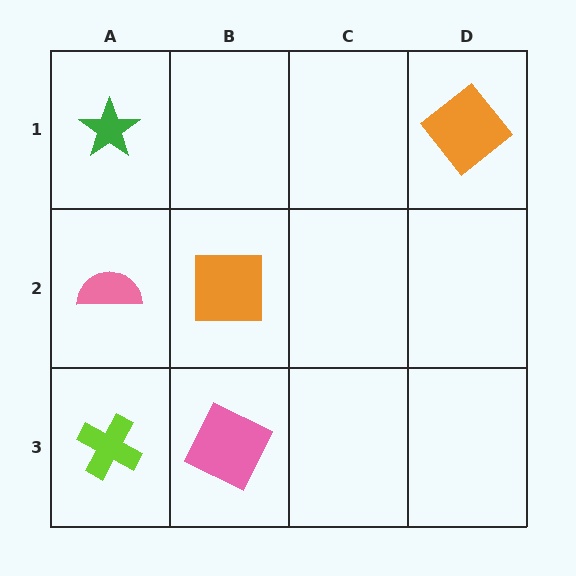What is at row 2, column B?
An orange square.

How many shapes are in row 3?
2 shapes.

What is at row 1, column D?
An orange diamond.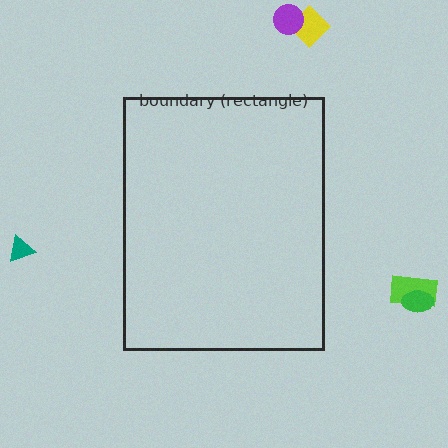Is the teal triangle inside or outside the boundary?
Outside.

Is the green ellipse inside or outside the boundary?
Outside.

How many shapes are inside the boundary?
0 inside, 5 outside.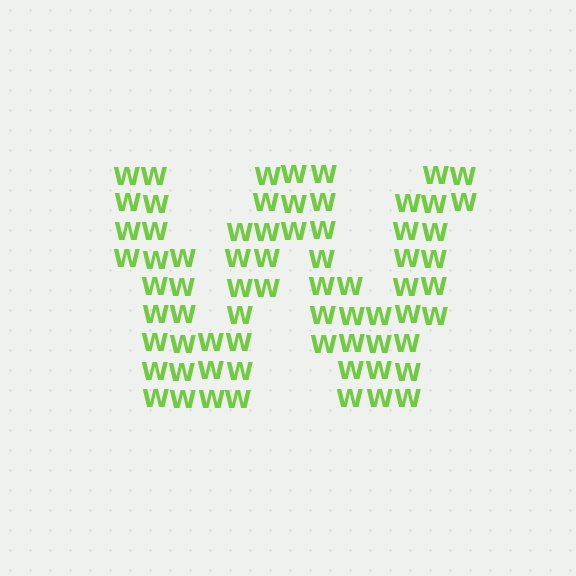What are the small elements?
The small elements are letter W's.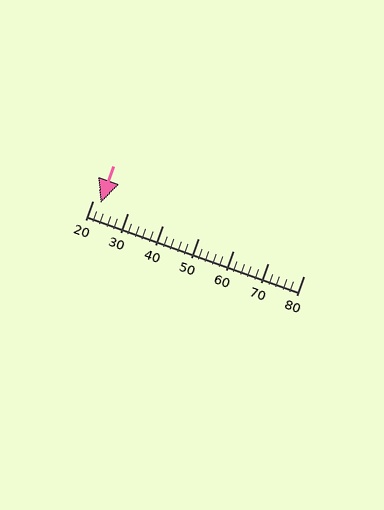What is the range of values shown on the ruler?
The ruler shows values from 20 to 80.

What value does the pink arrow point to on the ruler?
The pink arrow points to approximately 22.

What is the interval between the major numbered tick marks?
The major tick marks are spaced 10 units apart.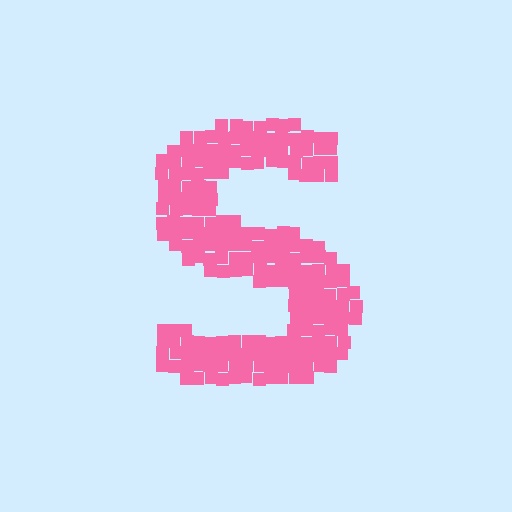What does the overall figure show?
The overall figure shows the letter S.